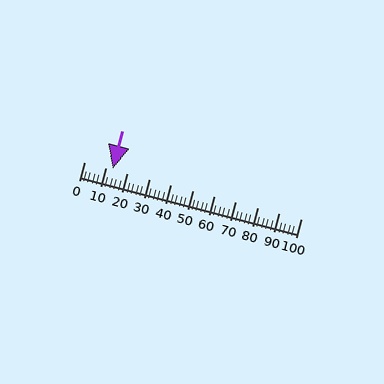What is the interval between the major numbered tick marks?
The major tick marks are spaced 10 units apart.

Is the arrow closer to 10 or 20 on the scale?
The arrow is closer to 10.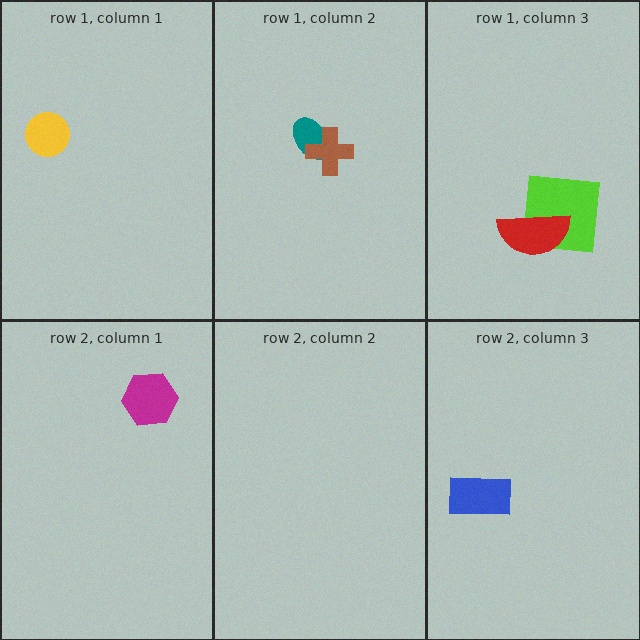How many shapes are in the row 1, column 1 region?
1.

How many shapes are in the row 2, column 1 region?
1.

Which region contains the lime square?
The row 1, column 3 region.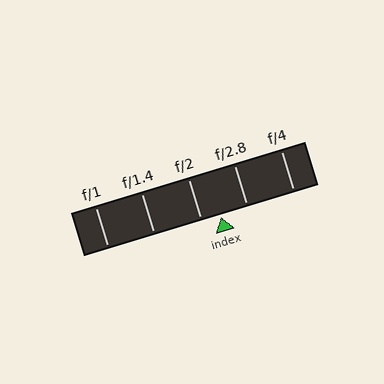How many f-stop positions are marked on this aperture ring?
There are 5 f-stop positions marked.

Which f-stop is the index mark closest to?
The index mark is closest to f/2.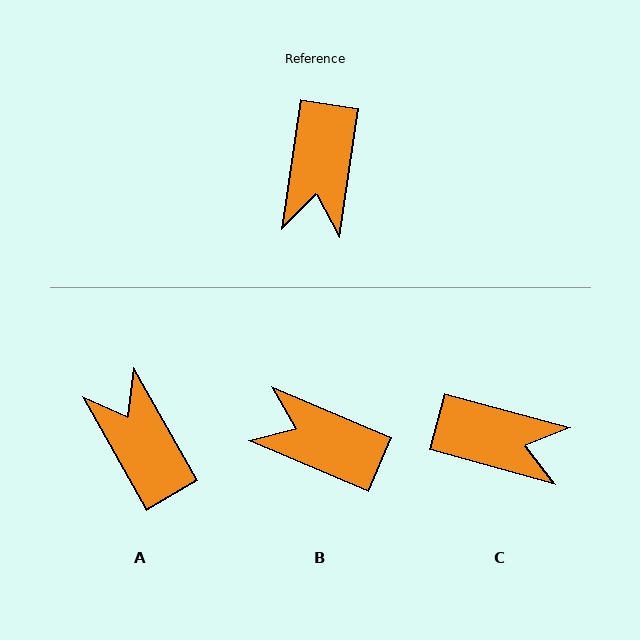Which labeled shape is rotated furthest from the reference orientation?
A, about 142 degrees away.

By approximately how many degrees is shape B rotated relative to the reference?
Approximately 105 degrees clockwise.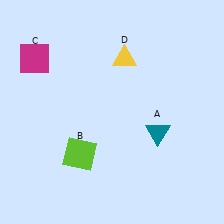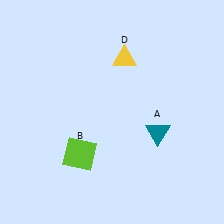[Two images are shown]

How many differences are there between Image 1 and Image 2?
There is 1 difference between the two images.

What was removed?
The magenta square (C) was removed in Image 2.